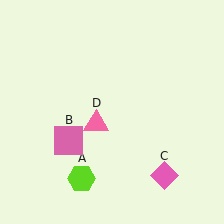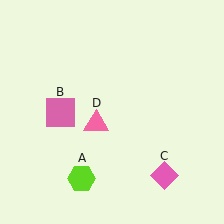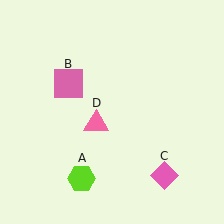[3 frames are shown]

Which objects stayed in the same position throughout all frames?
Lime hexagon (object A) and pink diamond (object C) and pink triangle (object D) remained stationary.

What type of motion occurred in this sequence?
The pink square (object B) rotated clockwise around the center of the scene.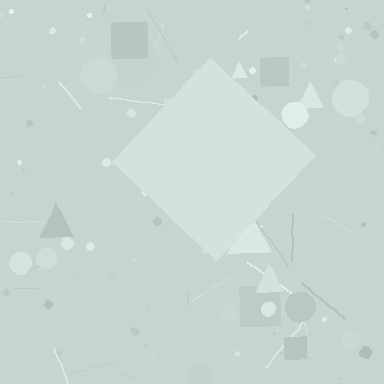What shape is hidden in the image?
A diamond is hidden in the image.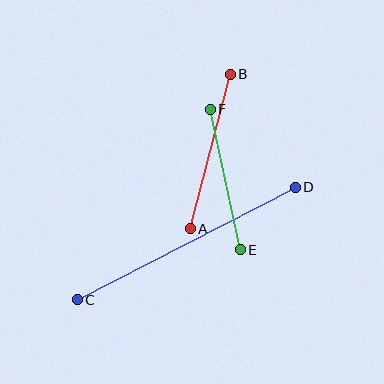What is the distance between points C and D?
The distance is approximately 245 pixels.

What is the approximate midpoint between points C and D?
The midpoint is at approximately (186, 243) pixels.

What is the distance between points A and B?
The distance is approximately 160 pixels.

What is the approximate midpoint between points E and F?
The midpoint is at approximately (225, 180) pixels.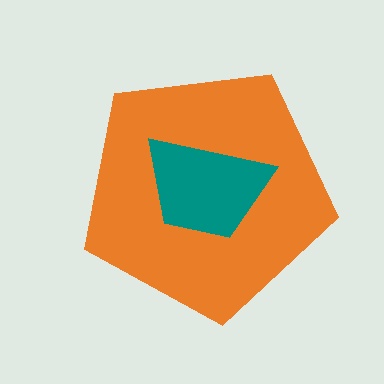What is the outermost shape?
The orange pentagon.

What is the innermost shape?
The teal trapezoid.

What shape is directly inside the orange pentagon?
The teal trapezoid.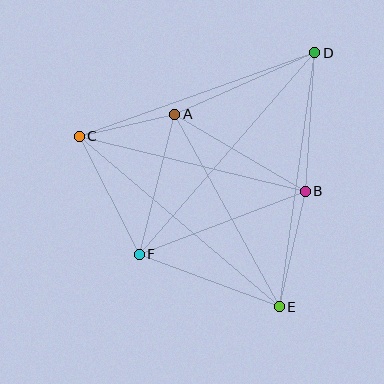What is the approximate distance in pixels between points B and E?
The distance between B and E is approximately 118 pixels.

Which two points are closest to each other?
Points A and C are closest to each other.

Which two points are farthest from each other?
Points D and F are farthest from each other.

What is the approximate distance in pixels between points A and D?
The distance between A and D is approximately 153 pixels.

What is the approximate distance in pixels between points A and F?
The distance between A and F is approximately 144 pixels.